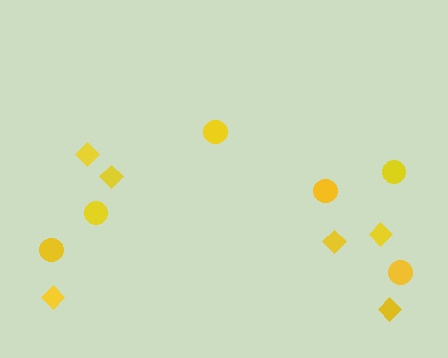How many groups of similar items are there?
There are 2 groups: one group of circles (6) and one group of diamonds (6).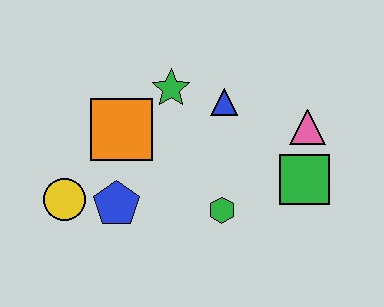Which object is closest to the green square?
The pink triangle is closest to the green square.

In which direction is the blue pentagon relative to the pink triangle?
The blue pentagon is to the left of the pink triangle.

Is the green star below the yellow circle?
No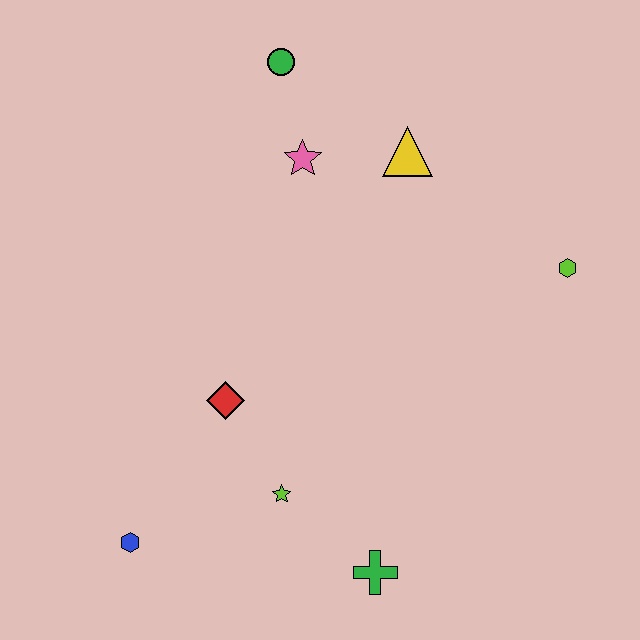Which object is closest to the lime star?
The red diamond is closest to the lime star.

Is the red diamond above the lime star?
Yes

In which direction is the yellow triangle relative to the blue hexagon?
The yellow triangle is above the blue hexagon.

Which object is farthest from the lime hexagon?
The blue hexagon is farthest from the lime hexagon.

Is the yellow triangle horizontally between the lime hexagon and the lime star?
Yes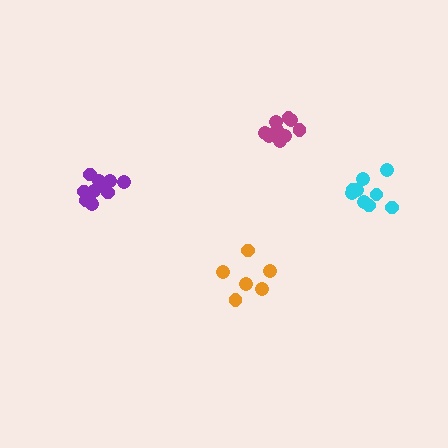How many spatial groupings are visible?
There are 4 spatial groupings.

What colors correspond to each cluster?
The clusters are colored: magenta, purple, orange, cyan.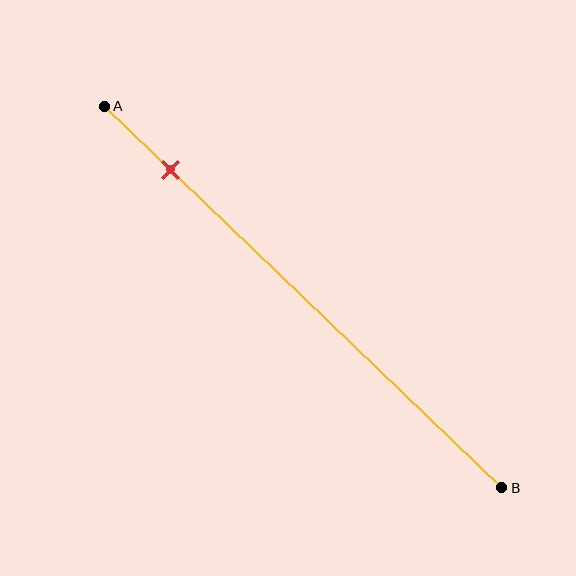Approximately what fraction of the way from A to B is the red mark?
The red mark is approximately 15% of the way from A to B.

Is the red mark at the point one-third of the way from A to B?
No, the mark is at about 15% from A, not at the 33% one-third point.